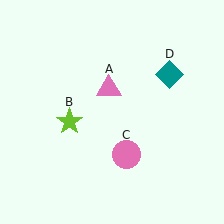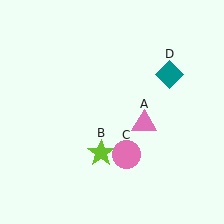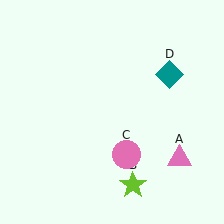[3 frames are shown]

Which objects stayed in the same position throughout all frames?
Pink circle (object C) and teal diamond (object D) remained stationary.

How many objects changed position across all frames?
2 objects changed position: pink triangle (object A), lime star (object B).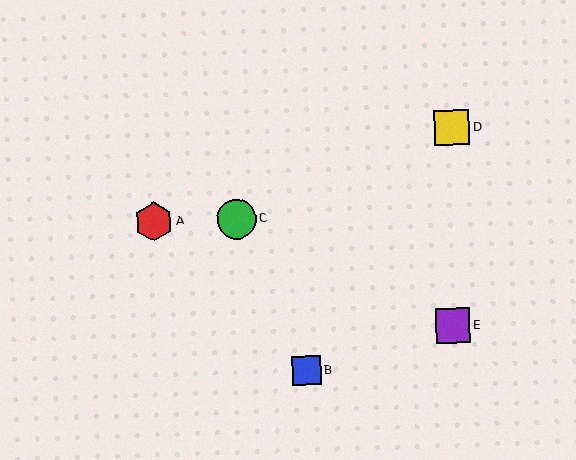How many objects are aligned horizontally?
2 objects (A, C) are aligned horizontally.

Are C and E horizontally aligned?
No, C is at y≈219 and E is at y≈326.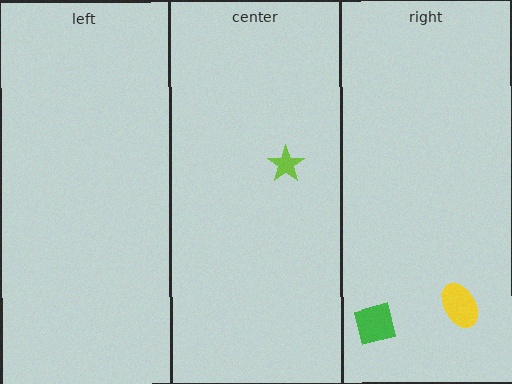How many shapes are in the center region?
1.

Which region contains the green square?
The right region.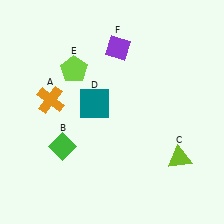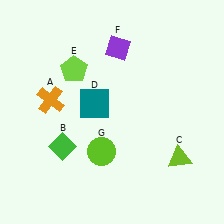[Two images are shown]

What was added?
A lime circle (G) was added in Image 2.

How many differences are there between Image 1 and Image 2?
There is 1 difference between the two images.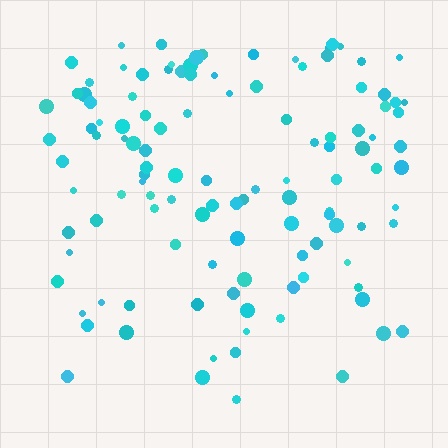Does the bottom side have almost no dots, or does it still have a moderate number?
Still a moderate number, just noticeably fewer than the top.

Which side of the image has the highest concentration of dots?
The top.